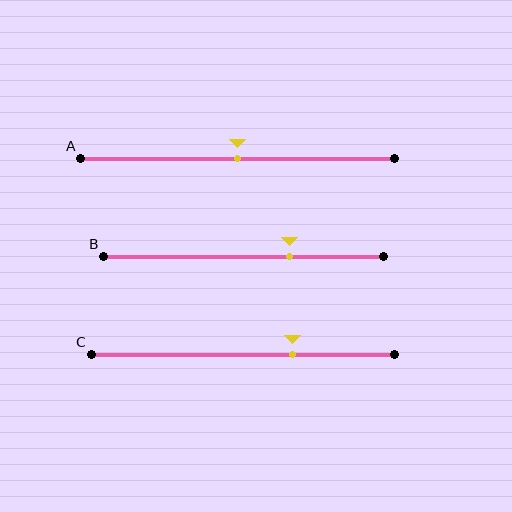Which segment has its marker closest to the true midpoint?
Segment A has its marker closest to the true midpoint.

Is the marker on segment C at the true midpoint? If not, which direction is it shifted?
No, the marker on segment C is shifted to the right by about 16% of the segment length.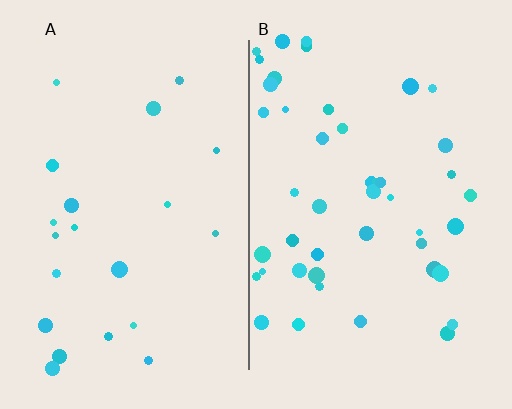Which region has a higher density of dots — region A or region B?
B (the right).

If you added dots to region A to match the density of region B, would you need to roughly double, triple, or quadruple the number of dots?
Approximately double.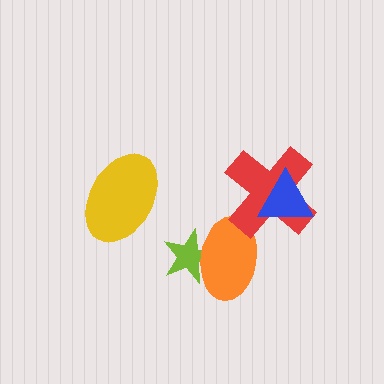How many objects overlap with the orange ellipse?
2 objects overlap with the orange ellipse.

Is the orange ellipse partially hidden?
Yes, it is partially covered by another shape.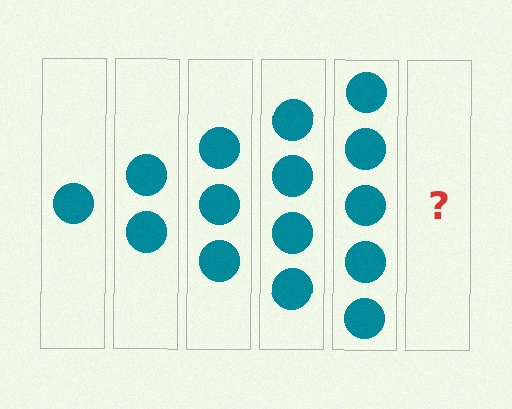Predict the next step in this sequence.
The next step is 6 circles.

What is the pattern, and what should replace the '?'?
The pattern is that each step adds one more circle. The '?' should be 6 circles.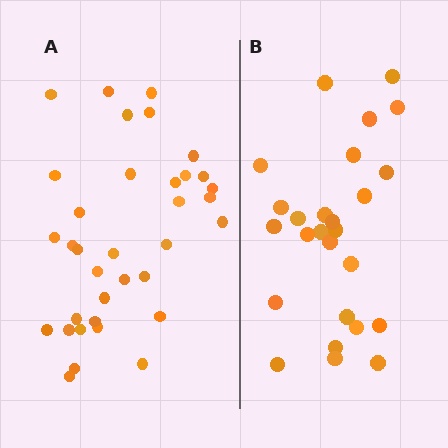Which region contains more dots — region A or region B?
Region A (the left region) has more dots.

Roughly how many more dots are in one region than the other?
Region A has roughly 8 or so more dots than region B.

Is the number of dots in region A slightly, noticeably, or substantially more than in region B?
Region A has noticeably more, but not dramatically so. The ratio is roughly 1.3 to 1.